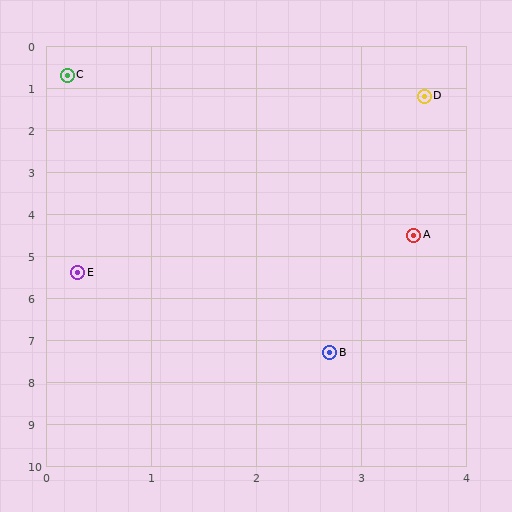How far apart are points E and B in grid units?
Points E and B are about 3.1 grid units apart.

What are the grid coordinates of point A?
Point A is at approximately (3.5, 4.5).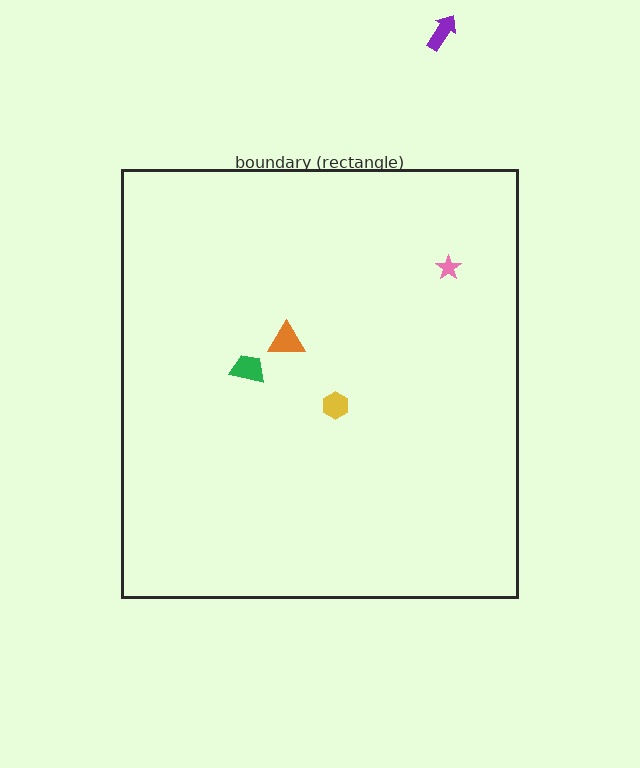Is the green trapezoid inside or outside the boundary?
Inside.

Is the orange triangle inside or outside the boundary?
Inside.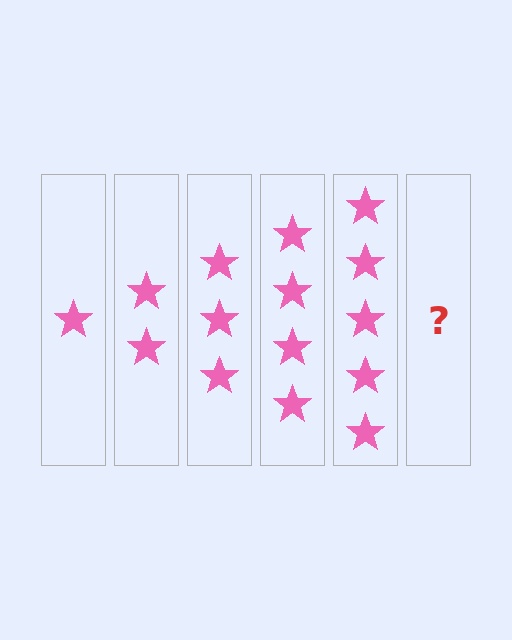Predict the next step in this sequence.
The next step is 6 stars.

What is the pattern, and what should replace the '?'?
The pattern is that each step adds one more star. The '?' should be 6 stars.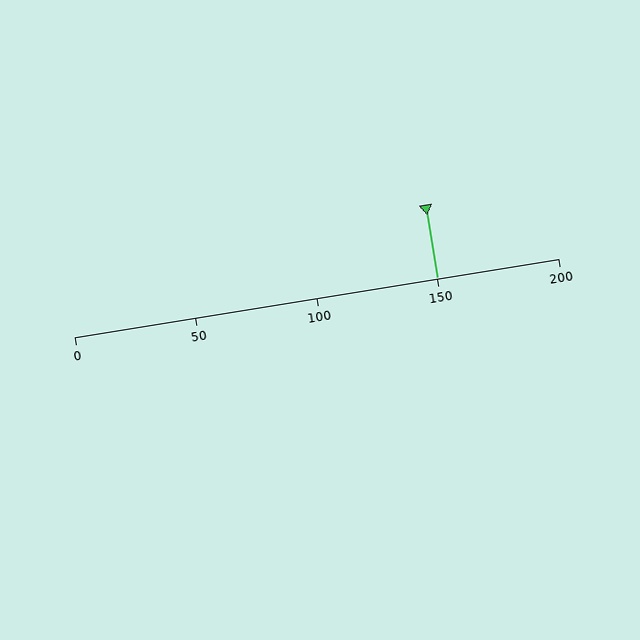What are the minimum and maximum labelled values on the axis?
The axis runs from 0 to 200.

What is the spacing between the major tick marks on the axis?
The major ticks are spaced 50 apart.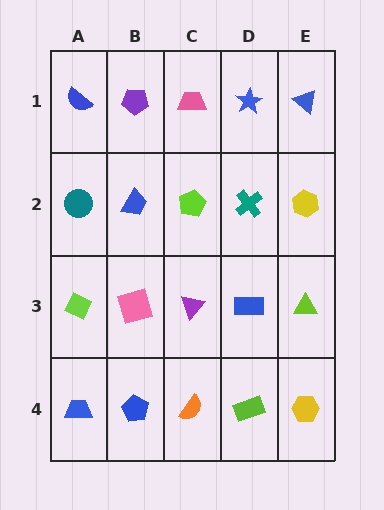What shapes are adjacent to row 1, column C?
A lime pentagon (row 2, column C), a purple pentagon (row 1, column B), a blue star (row 1, column D).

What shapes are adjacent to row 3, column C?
A lime pentagon (row 2, column C), an orange semicircle (row 4, column C), a pink square (row 3, column B), a blue rectangle (row 3, column D).